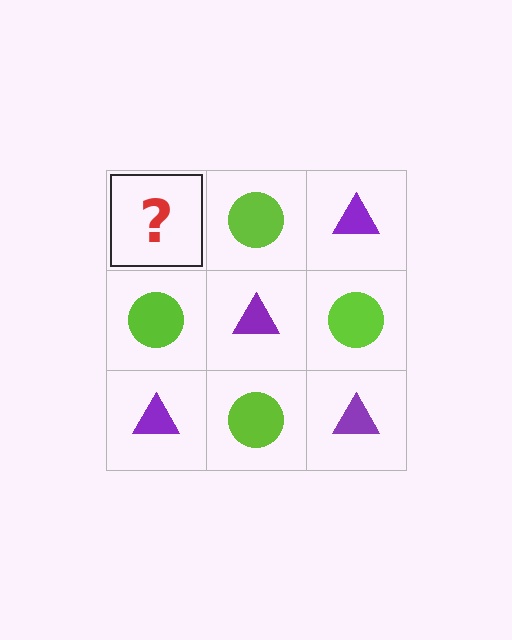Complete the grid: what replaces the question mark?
The question mark should be replaced with a purple triangle.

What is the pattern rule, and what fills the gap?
The rule is that it alternates purple triangle and lime circle in a checkerboard pattern. The gap should be filled with a purple triangle.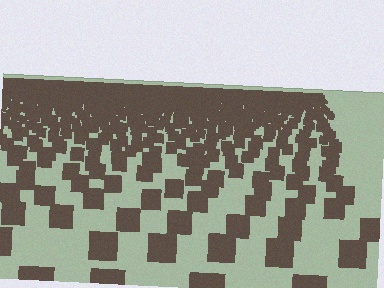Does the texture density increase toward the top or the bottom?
Density increases toward the top.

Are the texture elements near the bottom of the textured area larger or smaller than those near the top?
Larger. Near the bottom, elements are closer to the viewer and appear at a bigger on-screen size.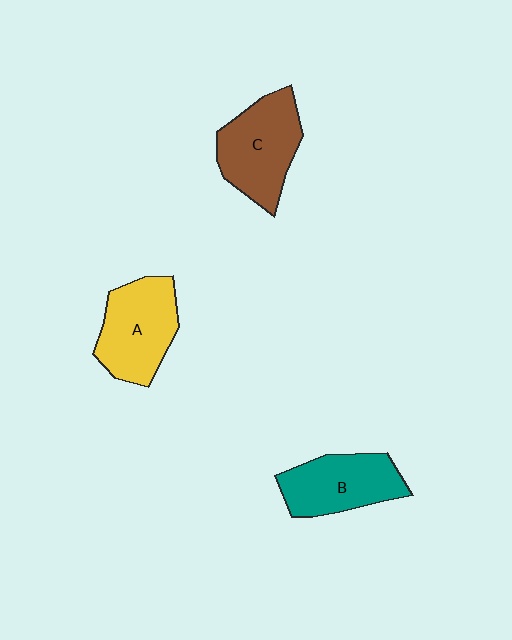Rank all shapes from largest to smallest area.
From largest to smallest: C (brown), A (yellow), B (teal).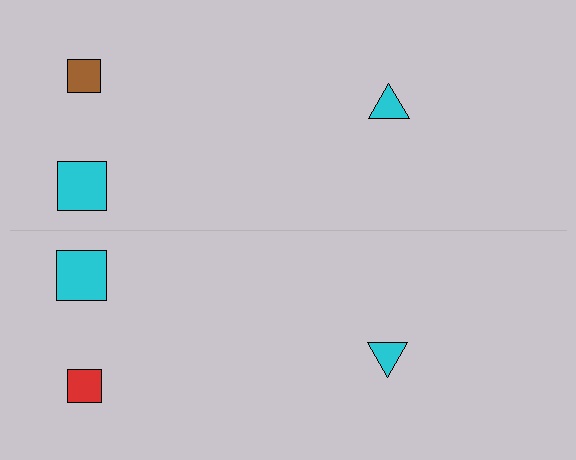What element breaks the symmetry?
The red square on the bottom side breaks the symmetry — its mirror counterpart is brown.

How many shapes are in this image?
There are 6 shapes in this image.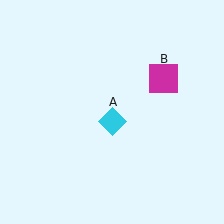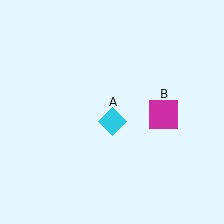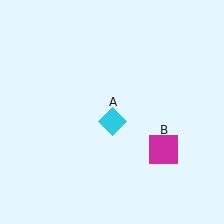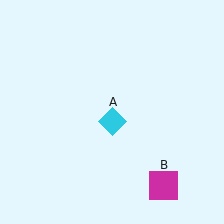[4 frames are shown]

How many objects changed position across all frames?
1 object changed position: magenta square (object B).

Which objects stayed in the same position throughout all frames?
Cyan diamond (object A) remained stationary.